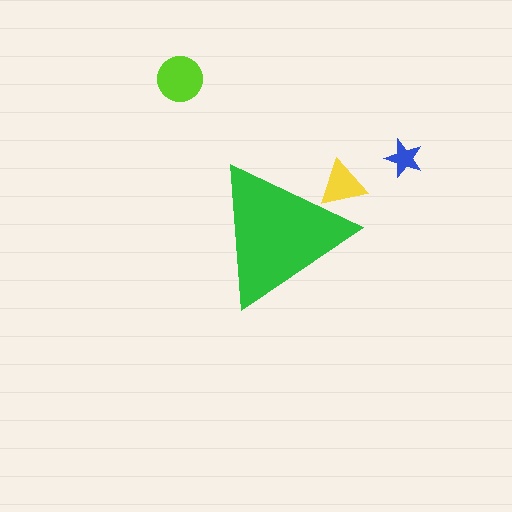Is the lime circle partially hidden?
No, the lime circle is fully visible.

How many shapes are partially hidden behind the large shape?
1 shape is partially hidden.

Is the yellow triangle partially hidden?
Yes, the yellow triangle is partially hidden behind the green triangle.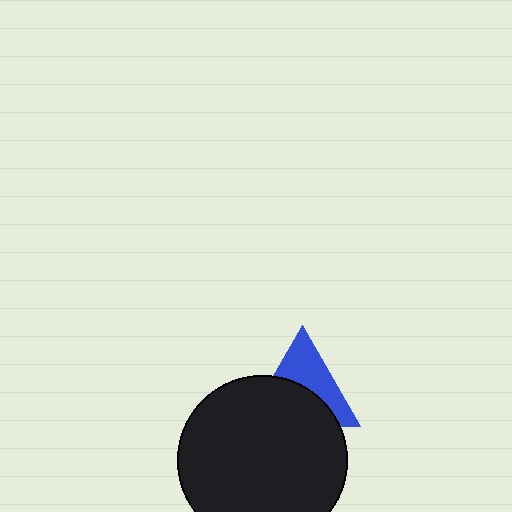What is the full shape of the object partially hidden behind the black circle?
The partially hidden object is a blue triangle.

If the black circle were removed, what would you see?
You would see the complete blue triangle.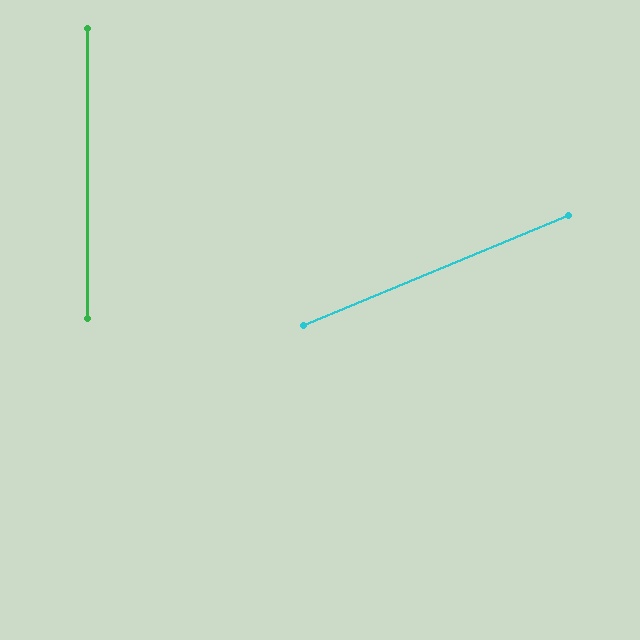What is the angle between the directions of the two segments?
Approximately 67 degrees.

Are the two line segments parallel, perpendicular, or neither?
Neither parallel nor perpendicular — they differ by about 67°.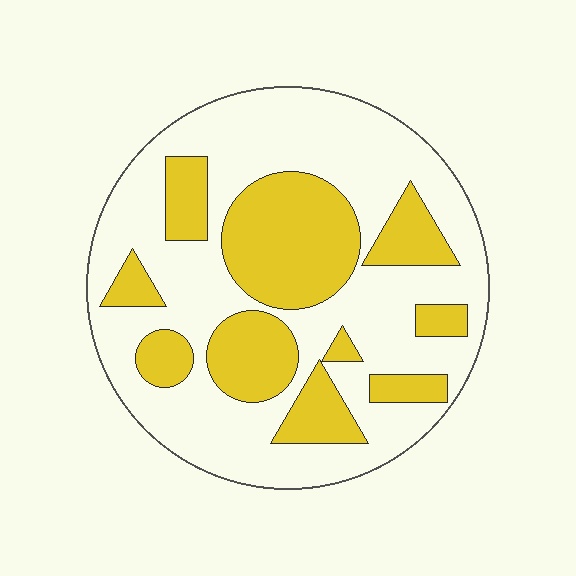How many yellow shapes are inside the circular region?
10.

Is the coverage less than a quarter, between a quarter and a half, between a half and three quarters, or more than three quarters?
Between a quarter and a half.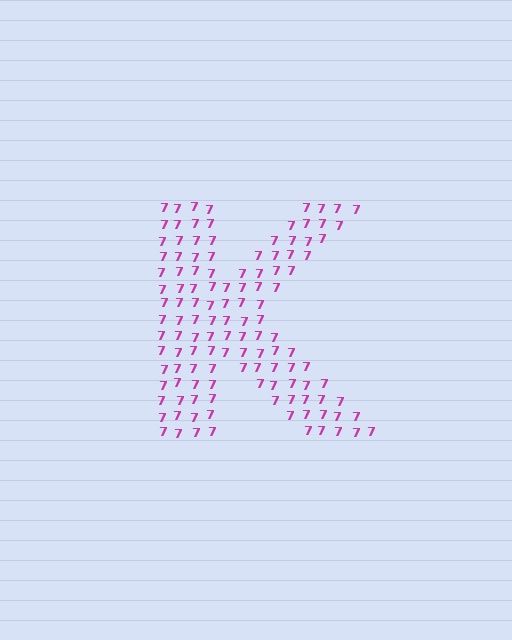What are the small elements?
The small elements are digit 7's.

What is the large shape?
The large shape is the letter K.